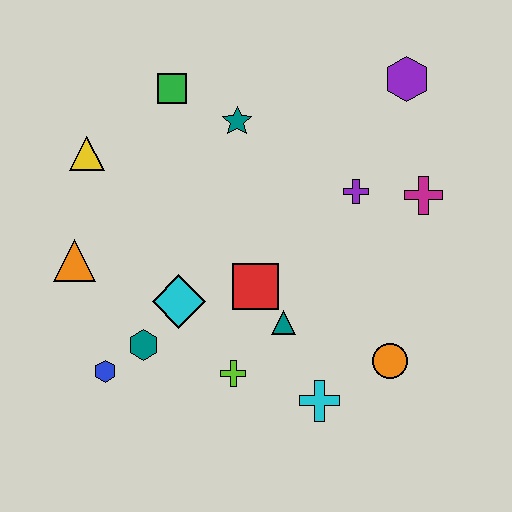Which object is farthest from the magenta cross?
The blue hexagon is farthest from the magenta cross.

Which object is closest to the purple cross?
The magenta cross is closest to the purple cross.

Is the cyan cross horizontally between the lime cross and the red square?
No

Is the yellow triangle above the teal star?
No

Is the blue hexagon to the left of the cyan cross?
Yes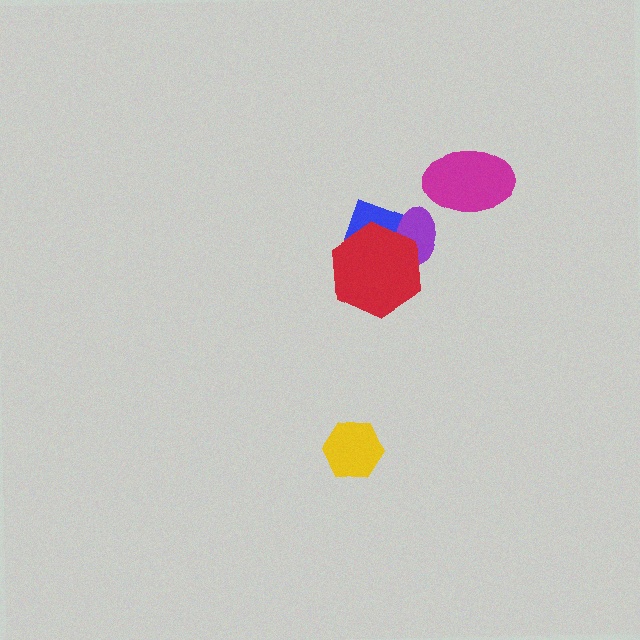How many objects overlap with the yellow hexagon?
0 objects overlap with the yellow hexagon.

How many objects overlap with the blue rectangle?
2 objects overlap with the blue rectangle.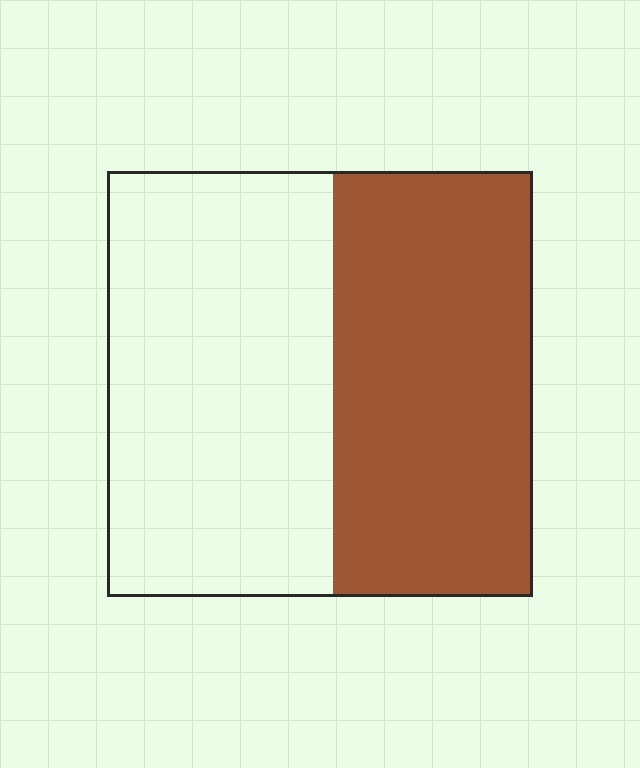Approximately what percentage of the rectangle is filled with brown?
Approximately 45%.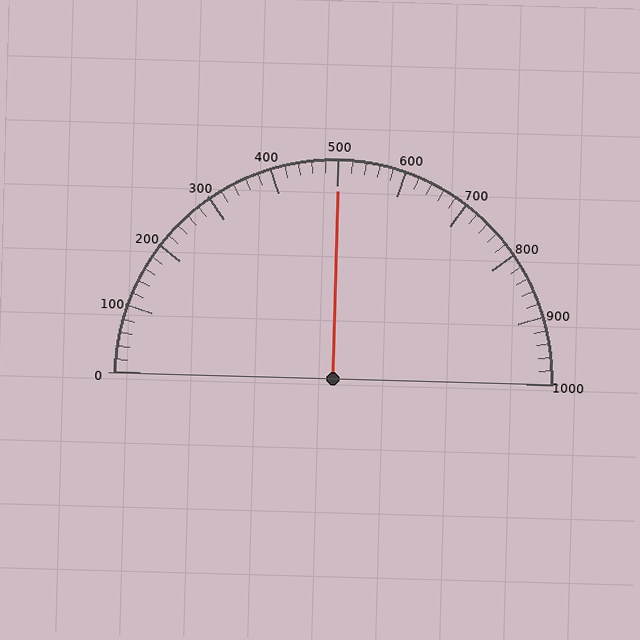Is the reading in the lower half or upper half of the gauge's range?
The reading is in the upper half of the range (0 to 1000).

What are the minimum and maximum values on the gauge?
The gauge ranges from 0 to 1000.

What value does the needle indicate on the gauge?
The needle indicates approximately 500.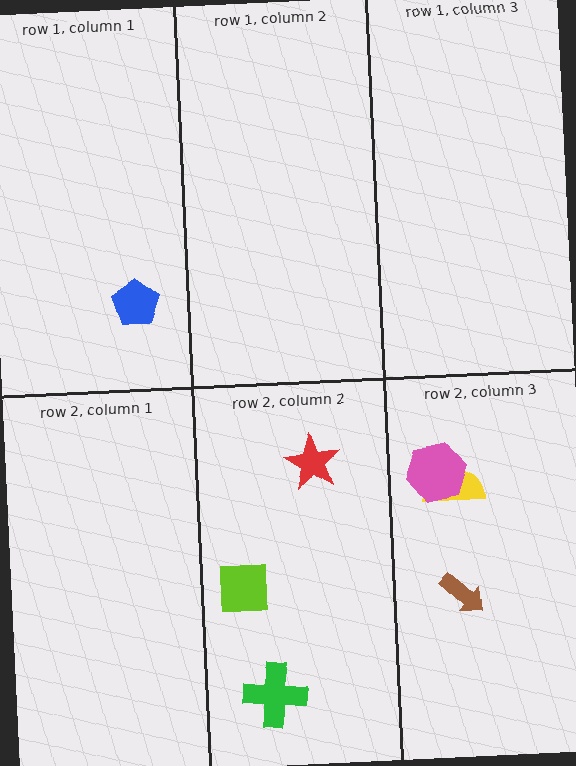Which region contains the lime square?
The row 2, column 2 region.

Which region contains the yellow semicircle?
The row 2, column 3 region.